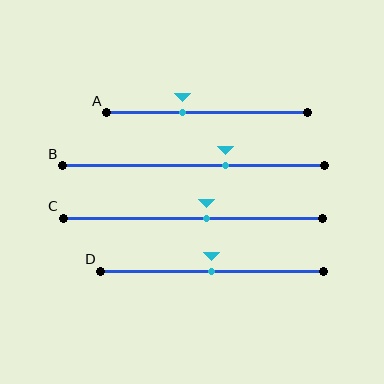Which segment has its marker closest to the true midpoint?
Segment D has its marker closest to the true midpoint.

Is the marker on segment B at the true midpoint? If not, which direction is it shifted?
No, the marker on segment B is shifted to the right by about 12% of the segment length.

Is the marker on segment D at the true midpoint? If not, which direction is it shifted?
Yes, the marker on segment D is at the true midpoint.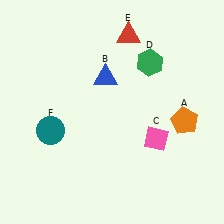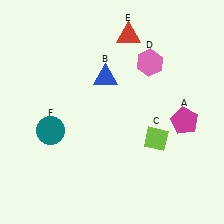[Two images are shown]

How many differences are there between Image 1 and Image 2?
There are 3 differences between the two images.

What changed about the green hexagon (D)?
In Image 1, D is green. In Image 2, it changed to pink.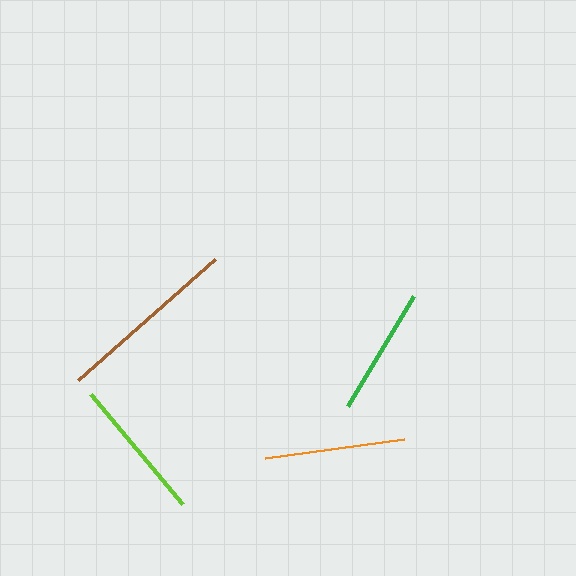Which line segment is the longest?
The brown line is the longest at approximately 182 pixels.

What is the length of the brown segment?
The brown segment is approximately 182 pixels long.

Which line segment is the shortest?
The green line is the shortest at approximately 128 pixels.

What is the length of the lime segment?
The lime segment is approximately 144 pixels long.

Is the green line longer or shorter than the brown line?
The brown line is longer than the green line.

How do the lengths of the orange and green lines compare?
The orange and green lines are approximately the same length.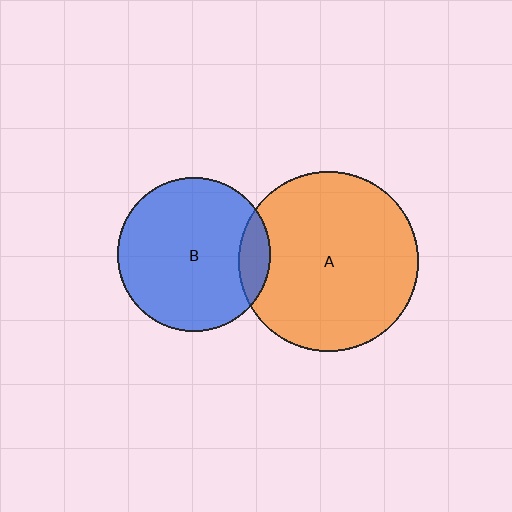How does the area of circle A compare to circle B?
Approximately 1.4 times.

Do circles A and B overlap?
Yes.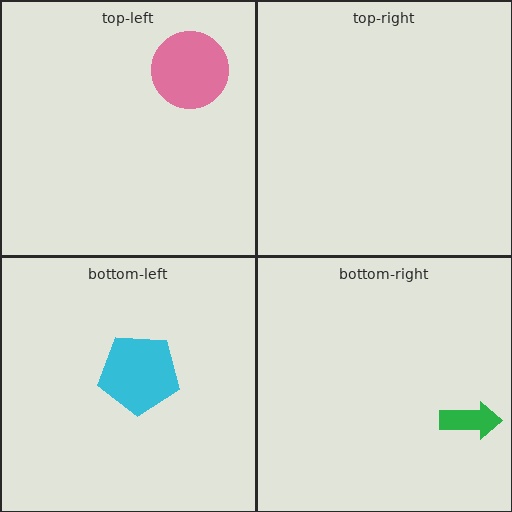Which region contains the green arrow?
The bottom-right region.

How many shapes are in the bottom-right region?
1.